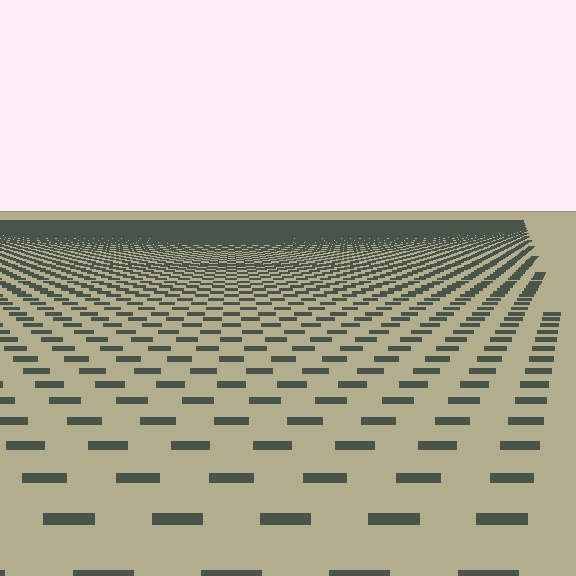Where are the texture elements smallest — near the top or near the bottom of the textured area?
Near the top.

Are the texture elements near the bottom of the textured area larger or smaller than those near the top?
Larger. Near the bottom, elements are closer to the viewer and appear at a bigger on-screen size.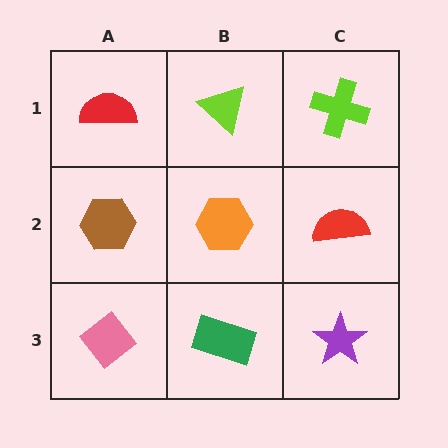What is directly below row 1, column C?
A red semicircle.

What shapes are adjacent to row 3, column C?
A red semicircle (row 2, column C), a green rectangle (row 3, column B).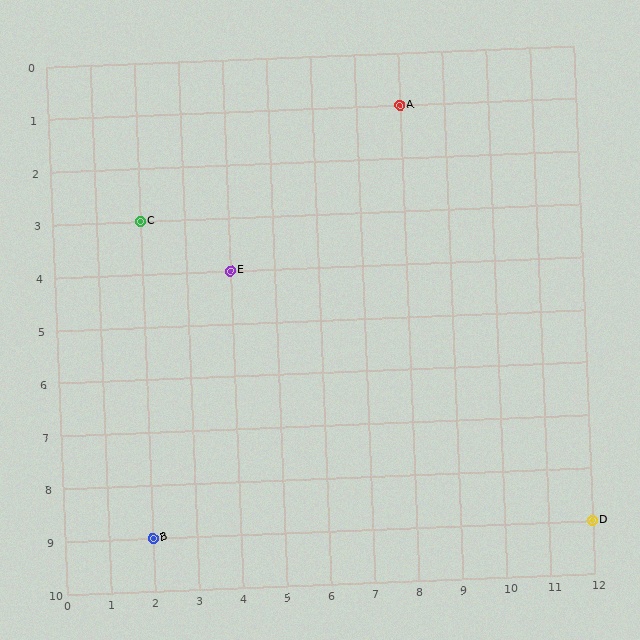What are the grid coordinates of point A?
Point A is at grid coordinates (8, 1).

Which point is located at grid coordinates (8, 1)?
Point A is at (8, 1).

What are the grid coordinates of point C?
Point C is at grid coordinates (2, 3).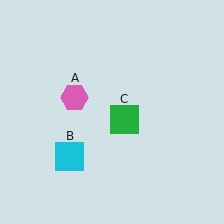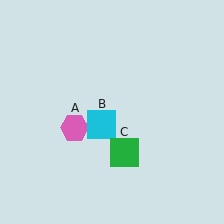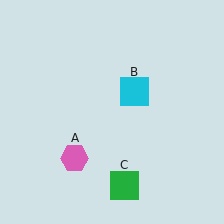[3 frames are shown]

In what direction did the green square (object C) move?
The green square (object C) moved down.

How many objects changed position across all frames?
3 objects changed position: pink hexagon (object A), cyan square (object B), green square (object C).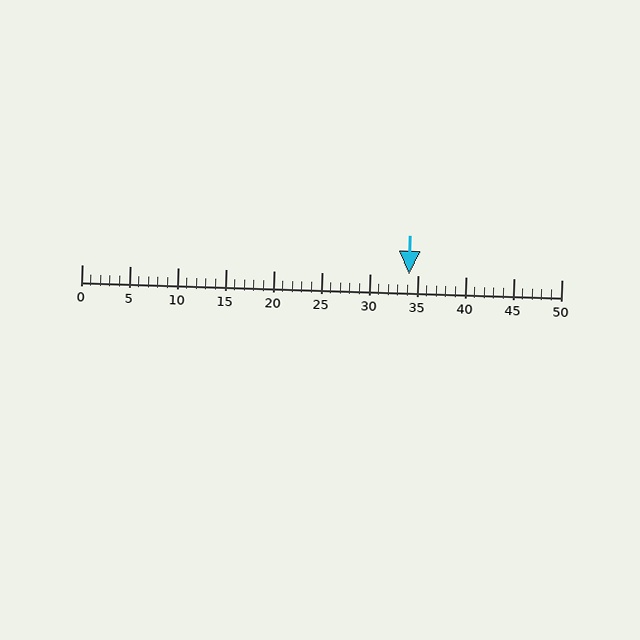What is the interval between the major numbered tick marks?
The major tick marks are spaced 5 units apart.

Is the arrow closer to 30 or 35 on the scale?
The arrow is closer to 35.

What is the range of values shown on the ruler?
The ruler shows values from 0 to 50.